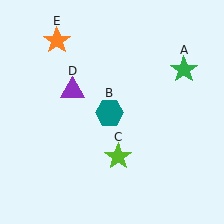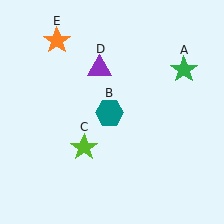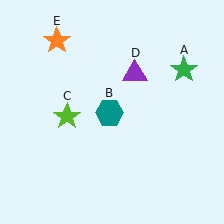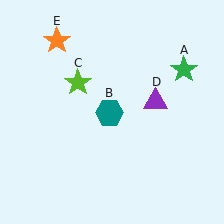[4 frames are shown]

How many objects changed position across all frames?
2 objects changed position: lime star (object C), purple triangle (object D).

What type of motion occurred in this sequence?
The lime star (object C), purple triangle (object D) rotated clockwise around the center of the scene.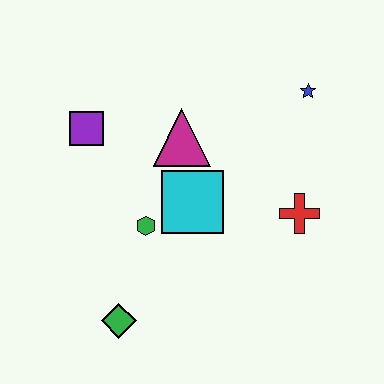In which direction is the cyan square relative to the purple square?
The cyan square is to the right of the purple square.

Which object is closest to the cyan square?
The green hexagon is closest to the cyan square.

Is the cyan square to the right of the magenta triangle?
Yes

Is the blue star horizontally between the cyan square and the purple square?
No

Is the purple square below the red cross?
No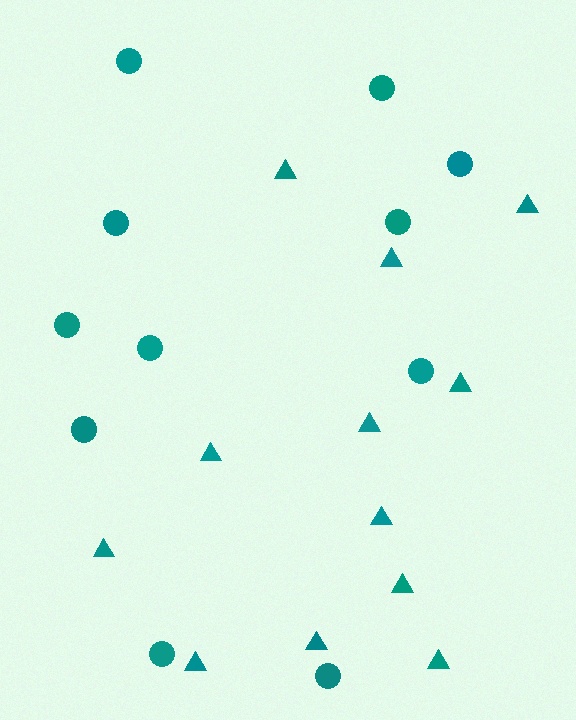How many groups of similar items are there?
There are 2 groups: one group of circles (11) and one group of triangles (12).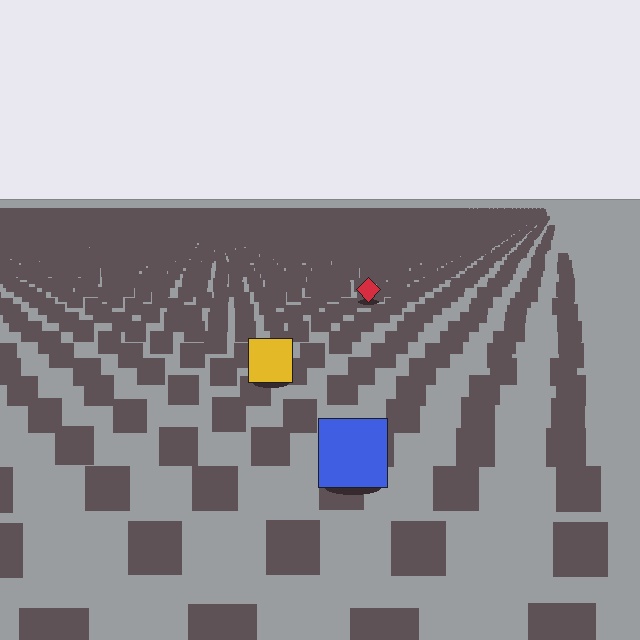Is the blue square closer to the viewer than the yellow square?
Yes. The blue square is closer — you can tell from the texture gradient: the ground texture is coarser near it.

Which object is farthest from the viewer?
The red diamond is farthest from the viewer. It appears smaller and the ground texture around it is denser.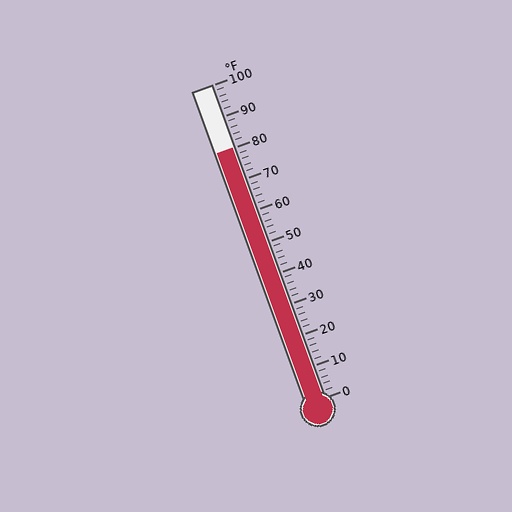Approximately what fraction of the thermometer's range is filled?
The thermometer is filled to approximately 80% of its range.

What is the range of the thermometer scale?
The thermometer scale ranges from 0°F to 100°F.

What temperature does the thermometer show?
The thermometer shows approximately 80°F.